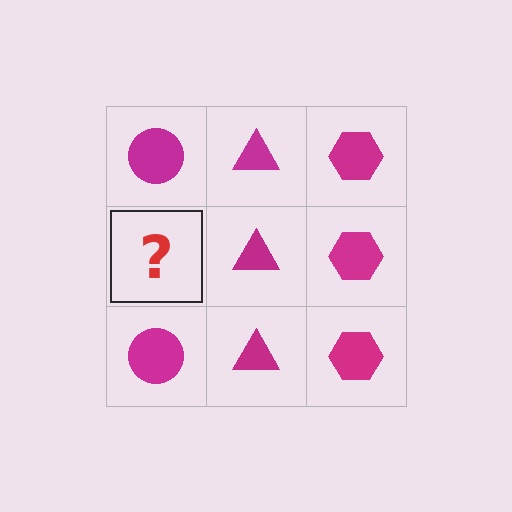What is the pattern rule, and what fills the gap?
The rule is that each column has a consistent shape. The gap should be filled with a magenta circle.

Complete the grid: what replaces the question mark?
The question mark should be replaced with a magenta circle.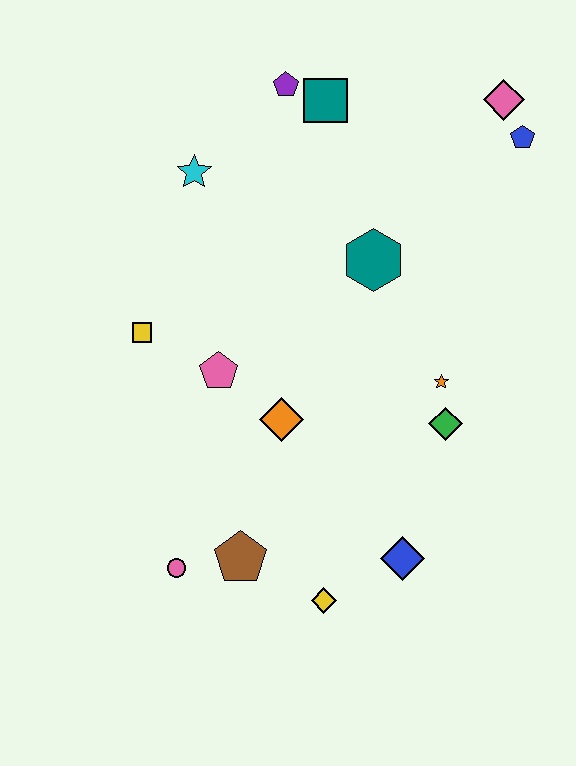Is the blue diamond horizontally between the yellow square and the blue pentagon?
Yes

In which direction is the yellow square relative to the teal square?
The yellow square is below the teal square.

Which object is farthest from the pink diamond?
The pink circle is farthest from the pink diamond.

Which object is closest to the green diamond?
The orange star is closest to the green diamond.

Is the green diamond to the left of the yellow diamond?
No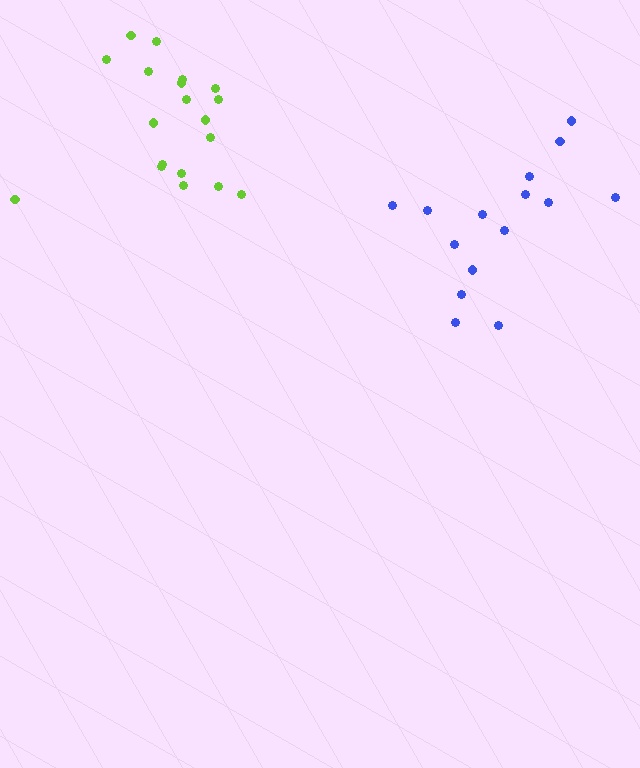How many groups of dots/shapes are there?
There are 2 groups.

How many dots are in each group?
Group 1: 15 dots, Group 2: 19 dots (34 total).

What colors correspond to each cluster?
The clusters are colored: blue, lime.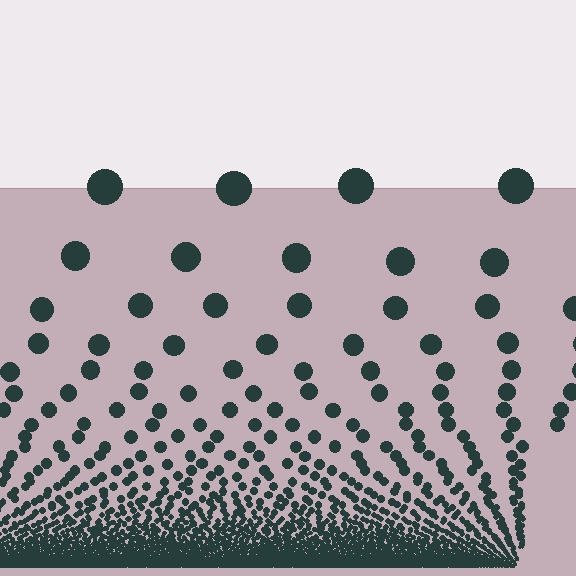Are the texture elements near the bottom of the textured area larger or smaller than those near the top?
Smaller. The gradient is inverted — elements near the bottom are smaller and denser.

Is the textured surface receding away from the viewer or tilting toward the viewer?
The surface appears to tilt toward the viewer. Texture elements get larger and sparser toward the top.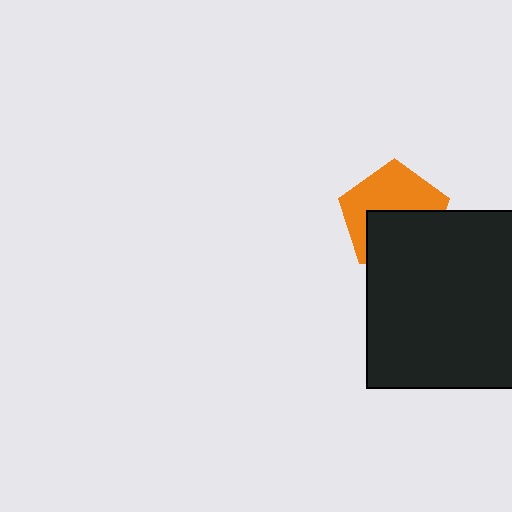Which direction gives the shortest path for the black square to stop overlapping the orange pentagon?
Moving down gives the shortest separation.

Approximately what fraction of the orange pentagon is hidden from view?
Roughly 48% of the orange pentagon is hidden behind the black square.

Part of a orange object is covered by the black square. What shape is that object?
It is a pentagon.